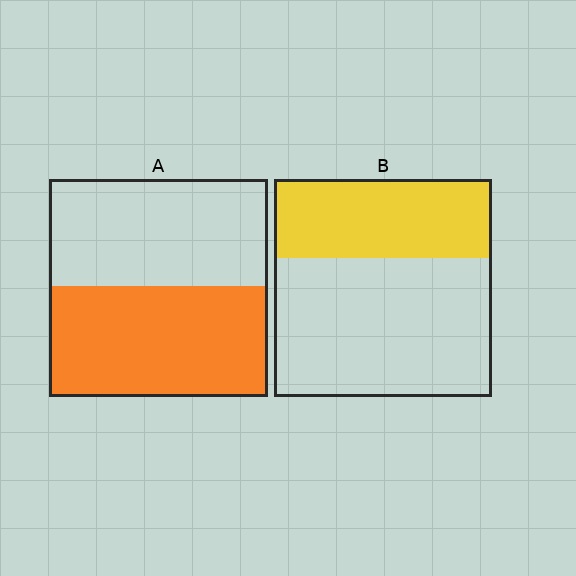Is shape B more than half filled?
No.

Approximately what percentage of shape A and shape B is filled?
A is approximately 50% and B is approximately 35%.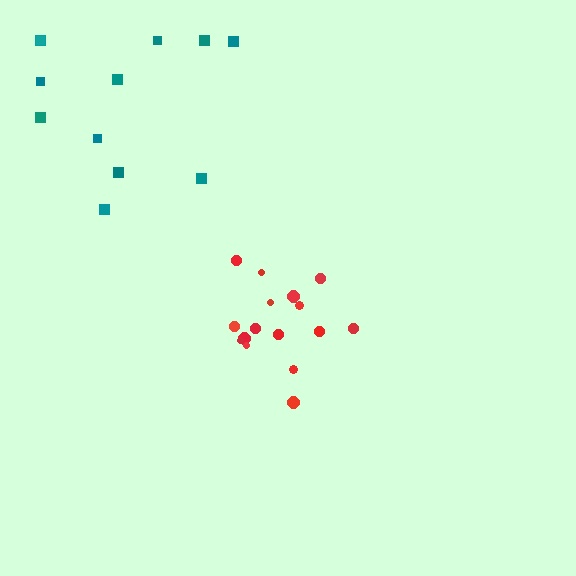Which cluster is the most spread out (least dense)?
Teal.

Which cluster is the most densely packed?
Red.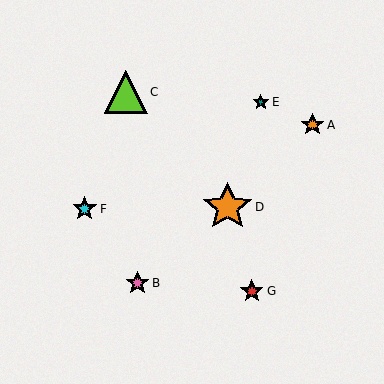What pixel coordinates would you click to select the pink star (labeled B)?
Click at (137, 283) to select the pink star B.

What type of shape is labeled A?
Shape A is an orange star.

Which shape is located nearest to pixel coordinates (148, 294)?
The pink star (labeled B) at (137, 283) is nearest to that location.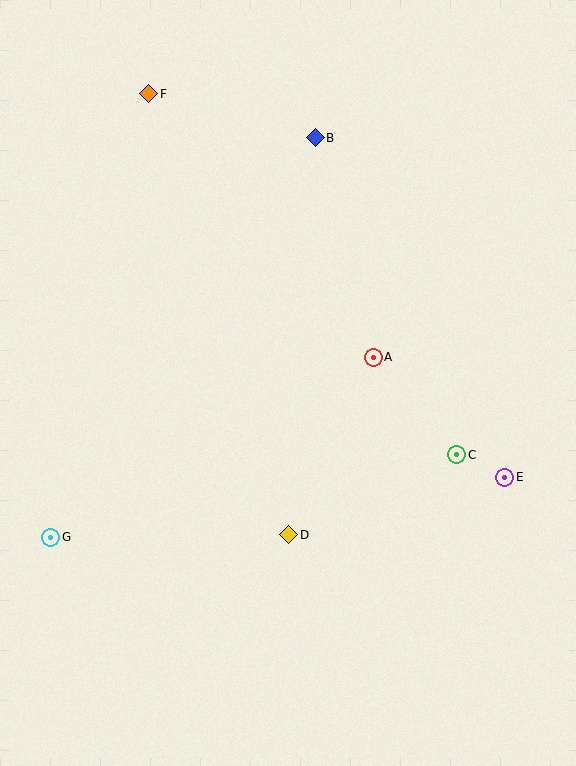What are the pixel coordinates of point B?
Point B is at (315, 138).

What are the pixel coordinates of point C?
Point C is at (457, 455).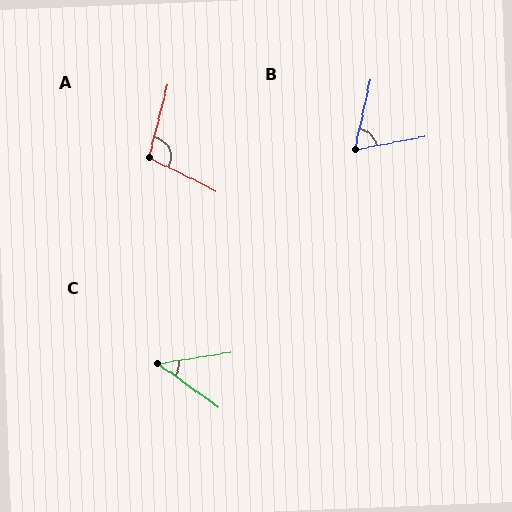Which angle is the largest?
A, at approximately 102 degrees.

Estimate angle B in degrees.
Approximately 66 degrees.